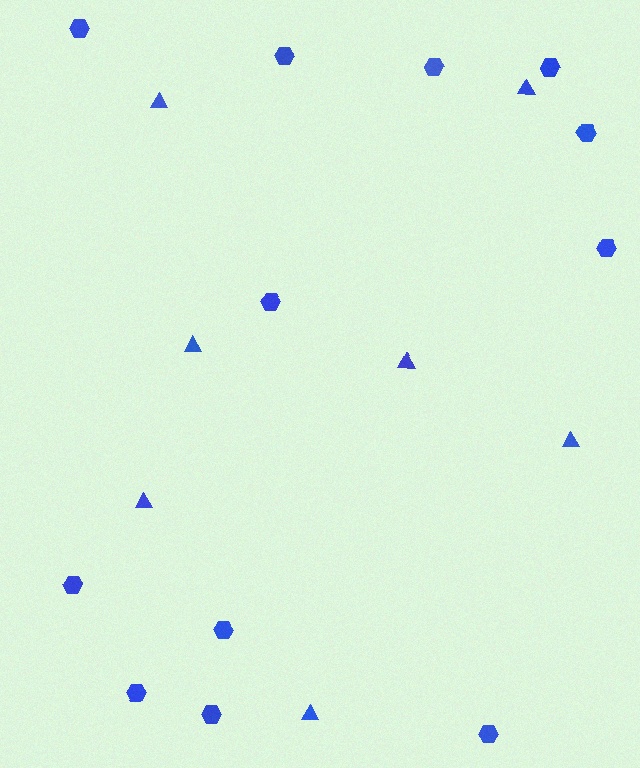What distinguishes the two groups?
There are 2 groups: one group of triangles (7) and one group of hexagons (12).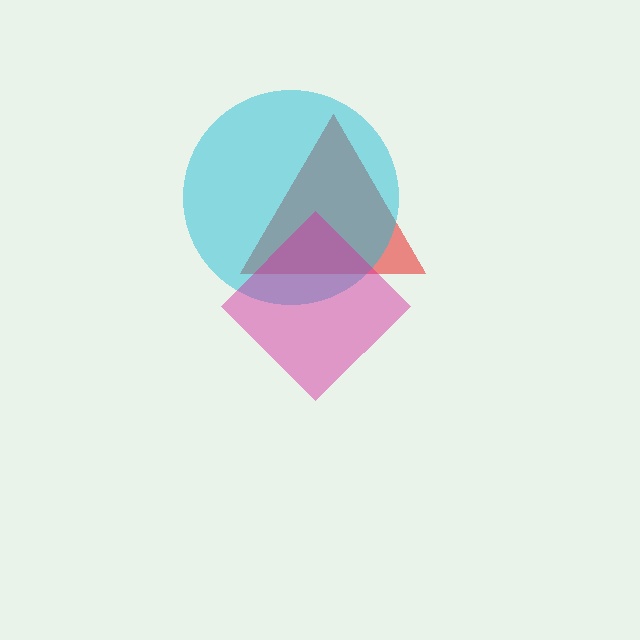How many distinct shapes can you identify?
There are 3 distinct shapes: a red triangle, a cyan circle, a magenta diamond.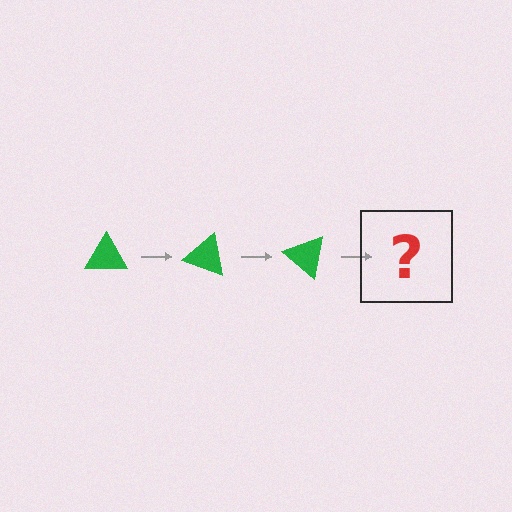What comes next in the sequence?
The next element should be a green triangle rotated 60 degrees.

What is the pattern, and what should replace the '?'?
The pattern is that the triangle rotates 20 degrees each step. The '?' should be a green triangle rotated 60 degrees.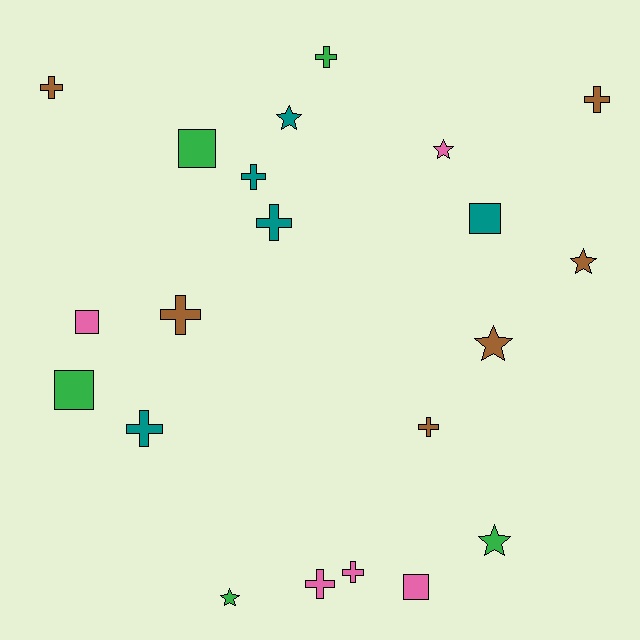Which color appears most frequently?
Brown, with 6 objects.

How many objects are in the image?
There are 21 objects.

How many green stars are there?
There are 2 green stars.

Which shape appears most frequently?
Cross, with 10 objects.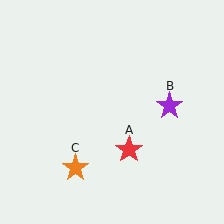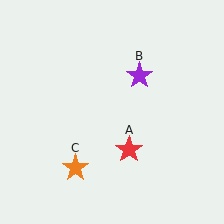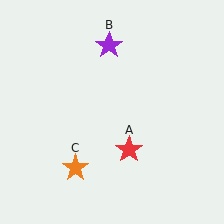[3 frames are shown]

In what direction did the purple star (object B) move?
The purple star (object B) moved up and to the left.